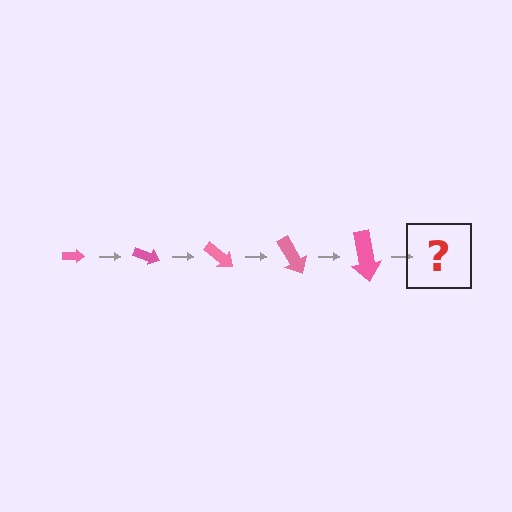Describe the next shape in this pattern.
It should be an arrow, larger than the previous one and rotated 100 degrees from the start.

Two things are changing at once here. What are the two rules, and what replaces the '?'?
The two rules are that the arrow grows larger each step and it rotates 20 degrees each step. The '?' should be an arrow, larger than the previous one and rotated 100 degrees from the start.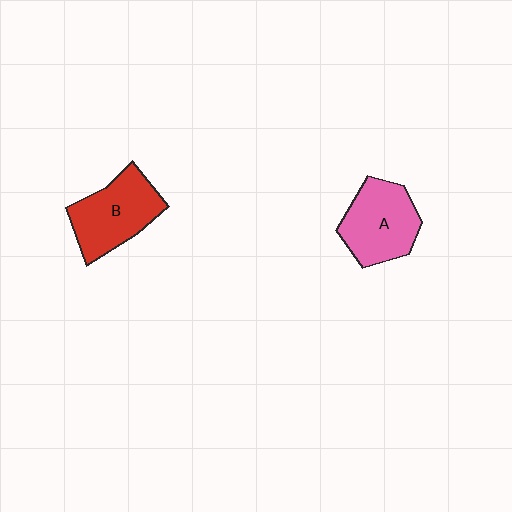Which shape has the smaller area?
Shape A (pink).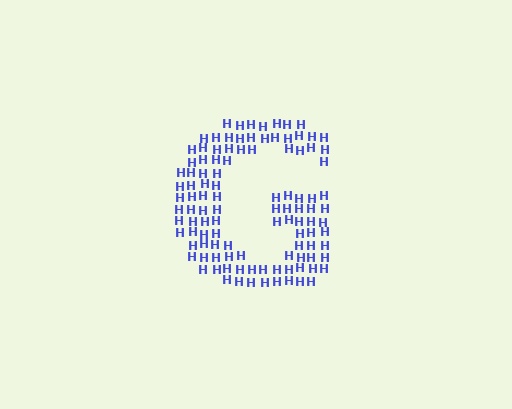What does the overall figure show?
The overall figure shows the letter G.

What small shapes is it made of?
It is made of small letter H's.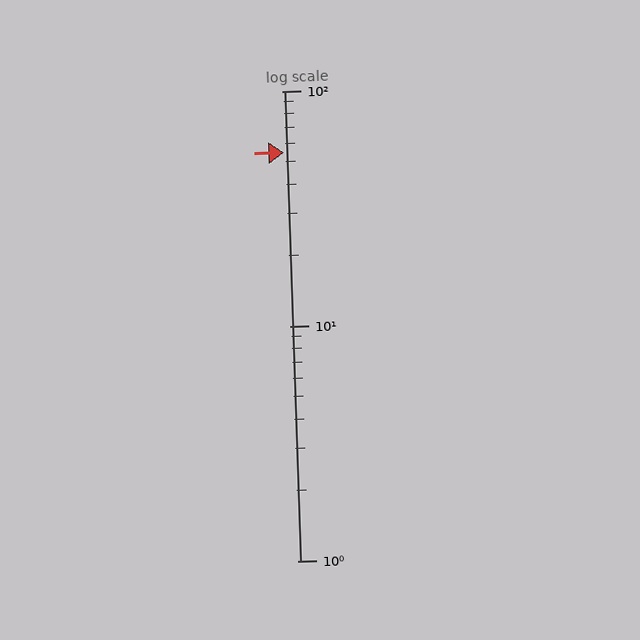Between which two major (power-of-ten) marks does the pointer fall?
The pointer is between 10 and 100.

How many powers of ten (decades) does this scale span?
The scale spans 2 decades, from 1 to 100.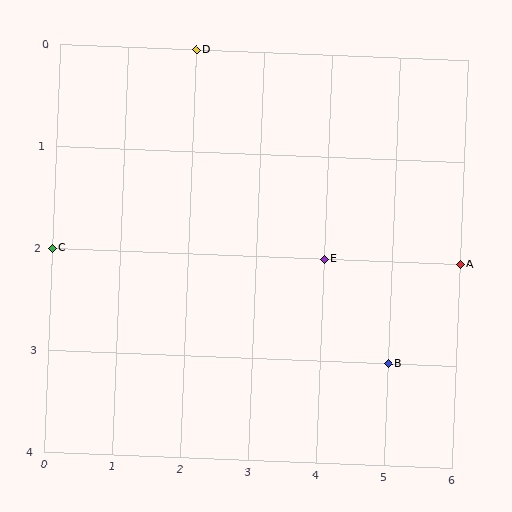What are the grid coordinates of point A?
Point A is at grid coordinates (6, 2).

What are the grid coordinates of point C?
Point C is at grid coordinates (0, 2).